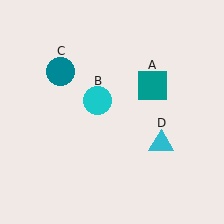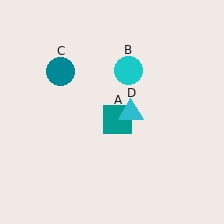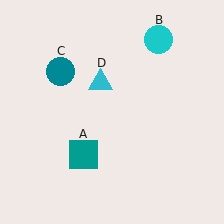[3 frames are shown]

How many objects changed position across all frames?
3 objects changed position: teal square (object A), cyan circle (object B), cyan triangle (object D).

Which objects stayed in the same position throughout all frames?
Teal circle (object C) remained stationary.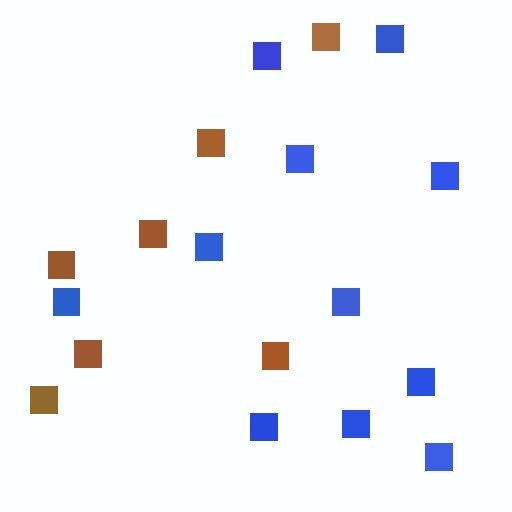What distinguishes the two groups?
There are 2 groups: one group of brown squares (7) and one group of blue squares (11).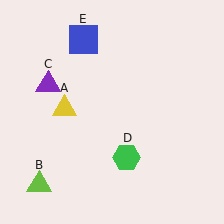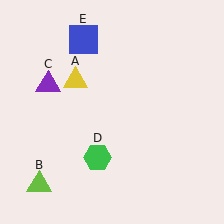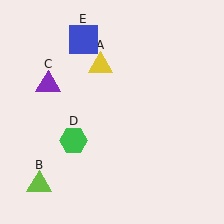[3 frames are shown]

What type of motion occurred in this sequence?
The yellow triangle (object A), green hexagon (object D) rotated clockwise around the center of the scene.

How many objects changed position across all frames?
2 objects changed position: yellow triangle (object A), green hexagon (object D).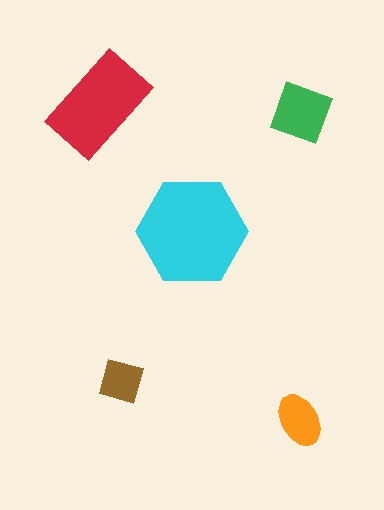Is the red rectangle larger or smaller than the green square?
Larger.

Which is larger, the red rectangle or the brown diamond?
The red rectangle.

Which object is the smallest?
The brown diamond.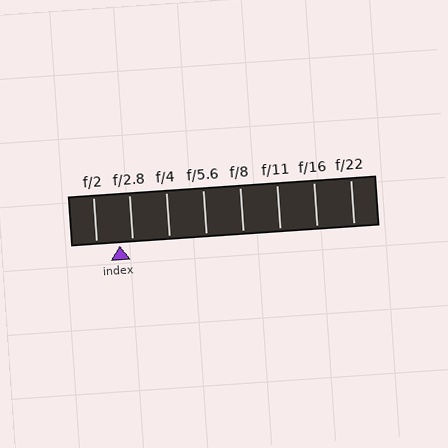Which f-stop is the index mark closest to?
The index mark is closest to f/2.8.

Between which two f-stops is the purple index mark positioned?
The index mark is between f/2 and f/2.8.